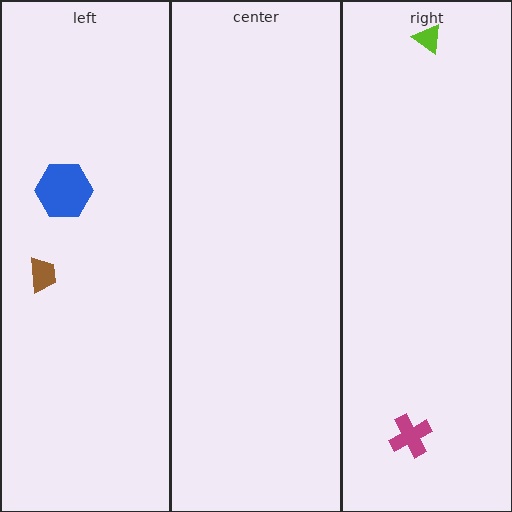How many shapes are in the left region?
2.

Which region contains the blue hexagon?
The left region.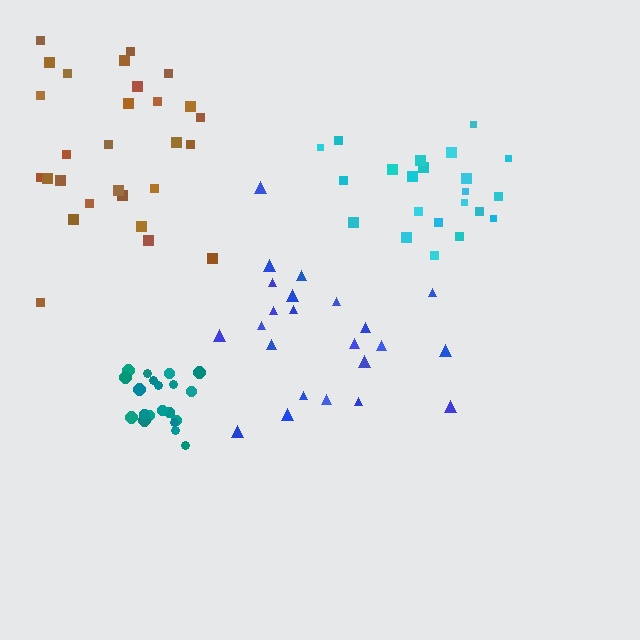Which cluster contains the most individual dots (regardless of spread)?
Brown (28).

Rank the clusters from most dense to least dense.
teal, cyan, brown, blue.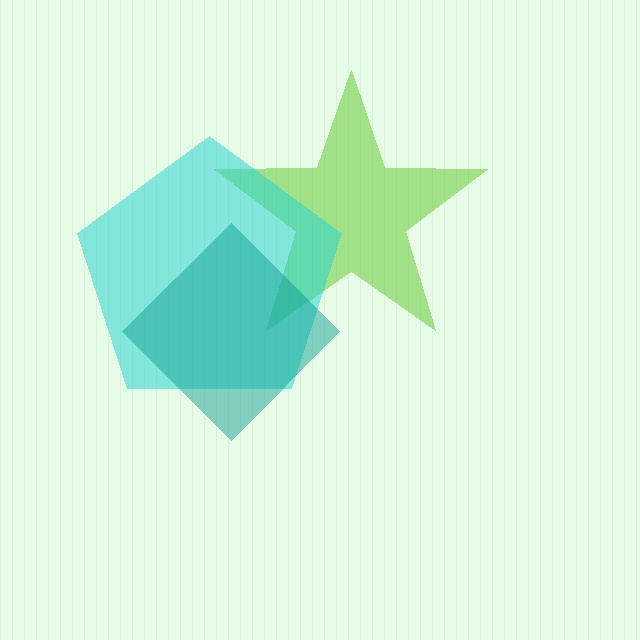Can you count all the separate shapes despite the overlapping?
Yes, there are 3 separate shapes.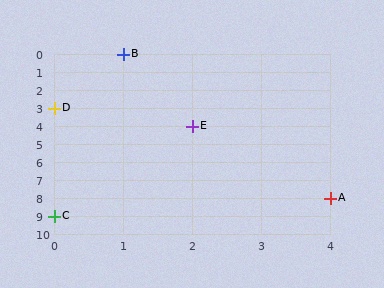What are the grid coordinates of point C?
Point C is at grid coordinates (0, 9).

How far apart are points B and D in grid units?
Points B and D are 1 column and 3 rows apart (about 3.2 grid units diagonally).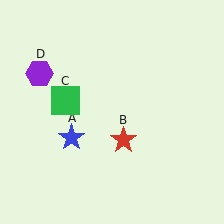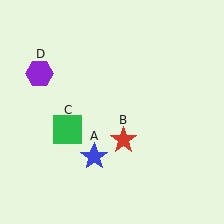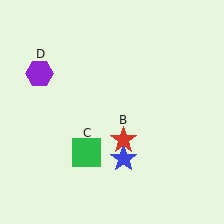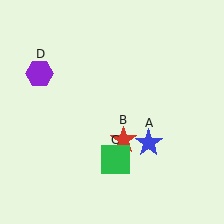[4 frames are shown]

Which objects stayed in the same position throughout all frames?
Red star (object B) and purple hexagon (object D) remained stationary.